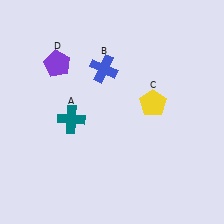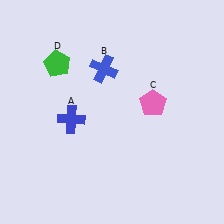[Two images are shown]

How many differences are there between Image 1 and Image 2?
There are 3 differences between the two images.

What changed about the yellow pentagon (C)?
In Image 1, C is yellow. In Image 2, it changed to pink.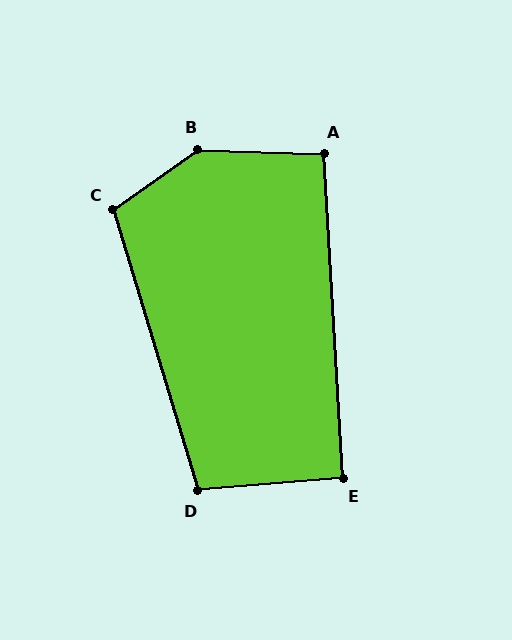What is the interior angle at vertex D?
Approximately 102 degrees (obtuse).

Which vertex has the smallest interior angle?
E, at approximately 92 degrees.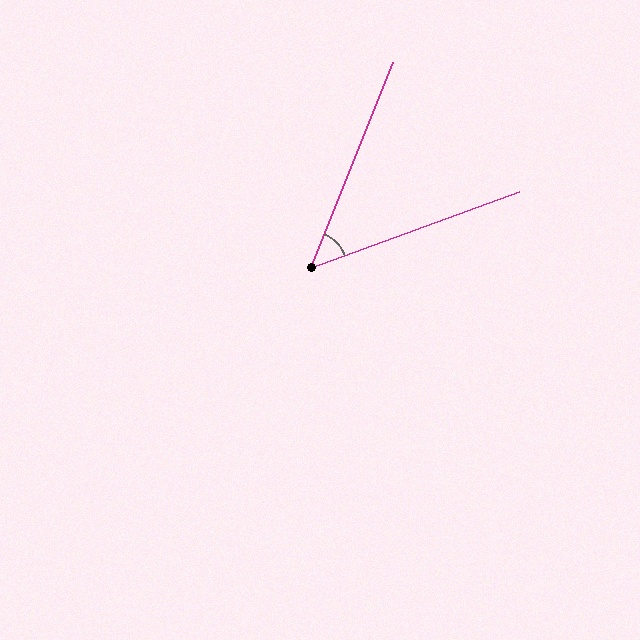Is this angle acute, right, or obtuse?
It is acute.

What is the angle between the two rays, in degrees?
Approximately 48 degrees.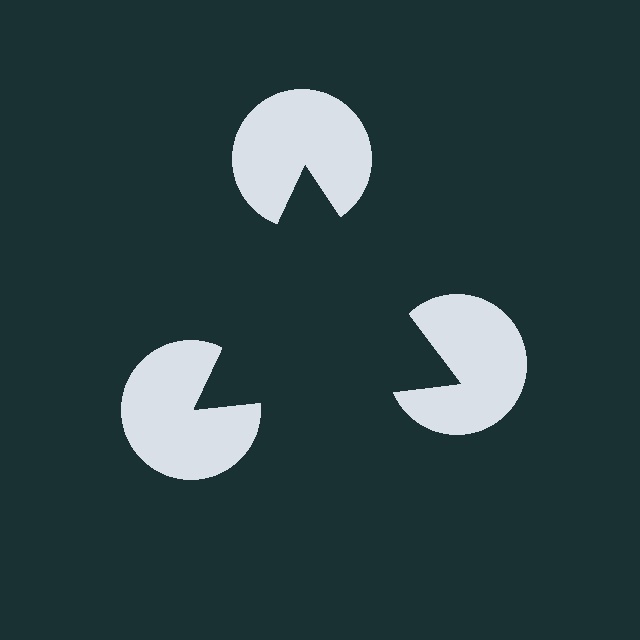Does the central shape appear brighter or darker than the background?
It typically appears slightly darker than the background, even though no actual brightness change is drawn.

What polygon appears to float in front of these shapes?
An illusory triangle — its edges are inferred from the aligned wedge cuts in the pac-man discs, not physically drawn.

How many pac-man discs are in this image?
There are 3 — one at each vertex of the illusory triangle.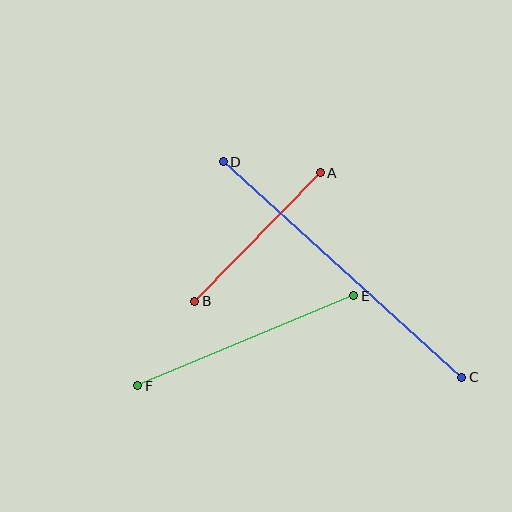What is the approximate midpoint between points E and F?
The midpoint is at approximately (246, 341) pixels.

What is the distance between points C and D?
The distance is approximately 322 pixels.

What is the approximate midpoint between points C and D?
The midpoint is at approximately (343, 270) pixels.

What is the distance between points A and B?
The distance is approximately 180 pixels.